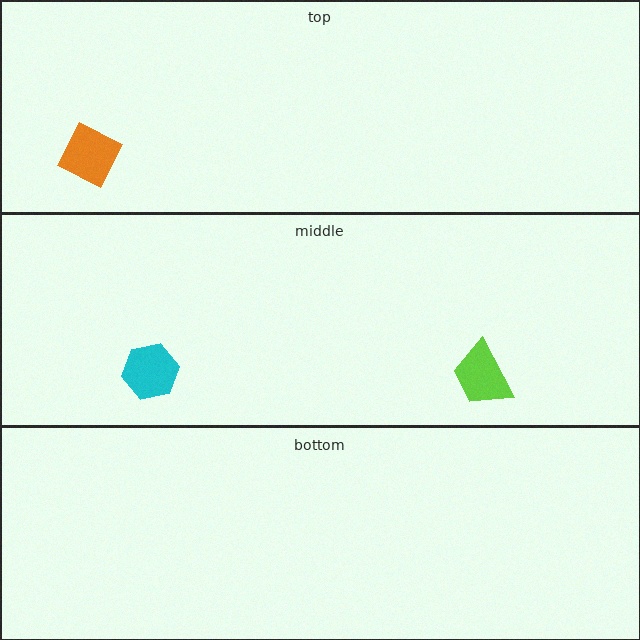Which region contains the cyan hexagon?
The middle region.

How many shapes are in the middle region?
2.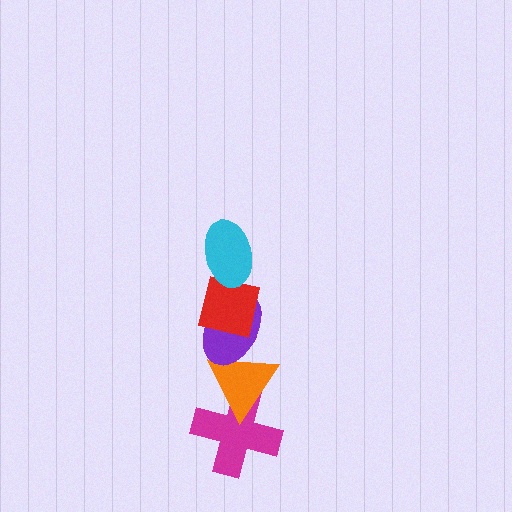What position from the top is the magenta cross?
The magenta cross is 5th from the top.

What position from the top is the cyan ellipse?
The cyan ellipse is 1st from the top.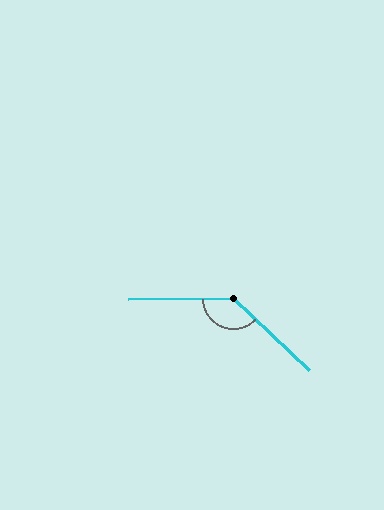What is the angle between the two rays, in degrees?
Approximately 136 degrees.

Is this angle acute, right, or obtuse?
It is obtuse.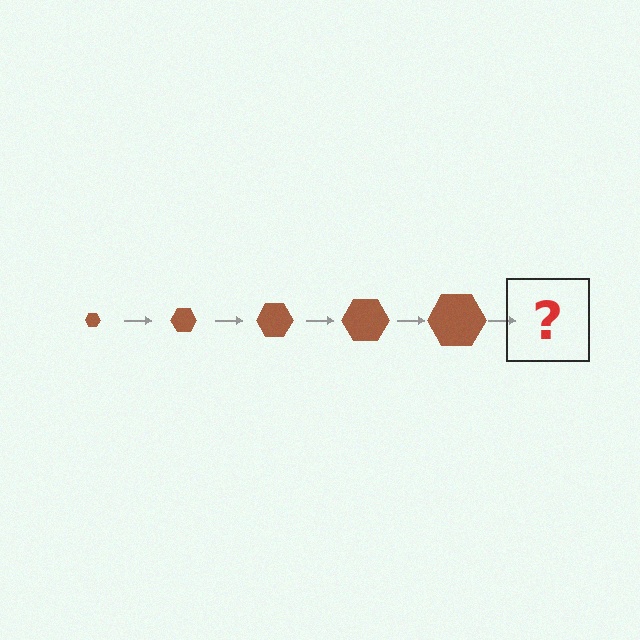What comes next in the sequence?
The next element should be a brown hexagon, larger than the previous one.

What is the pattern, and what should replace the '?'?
The pattern is that the hexagon gets progressively larger each step. The '?' should be a brown hexagon, larger than the previous one.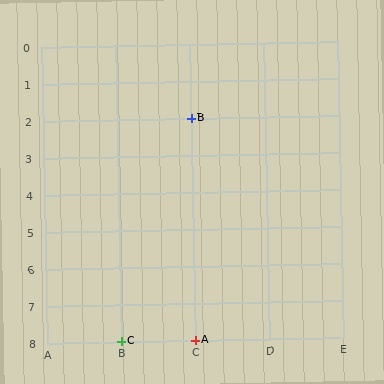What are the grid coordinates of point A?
Point A is at grid coordinates (C, 8).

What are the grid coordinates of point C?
Point C is at grid coordinates (B, 8).